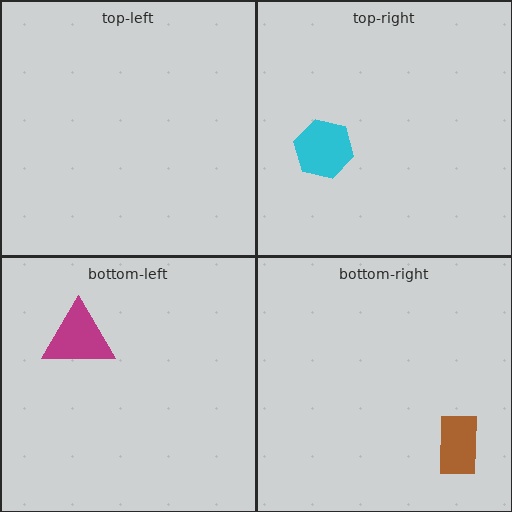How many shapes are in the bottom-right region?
1.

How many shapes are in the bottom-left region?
1.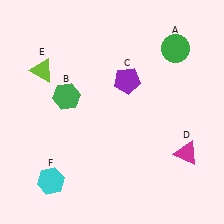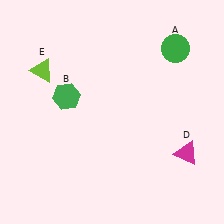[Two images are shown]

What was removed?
The purple pentagon (C), the cyan hexagon (F) were removed in Image 2.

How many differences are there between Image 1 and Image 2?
There are 2 differences between the two images.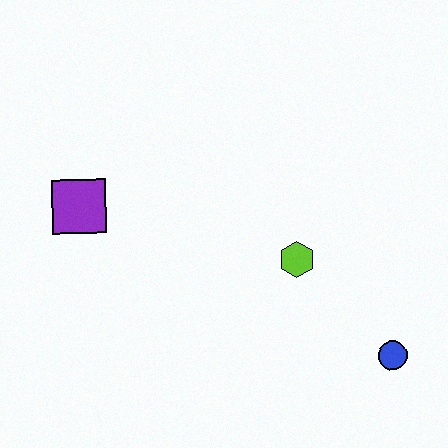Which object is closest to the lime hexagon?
The blue circle is closest to the lime hexagon.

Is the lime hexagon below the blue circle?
No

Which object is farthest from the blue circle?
The purple square is farthest from the blue circle.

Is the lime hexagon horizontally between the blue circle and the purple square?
Yes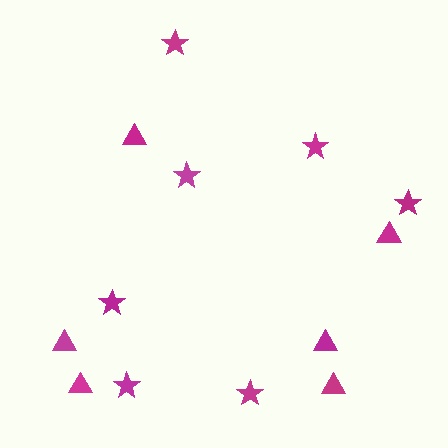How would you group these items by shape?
There are 2 groups: one group of stars (7) and one group of triangles (6).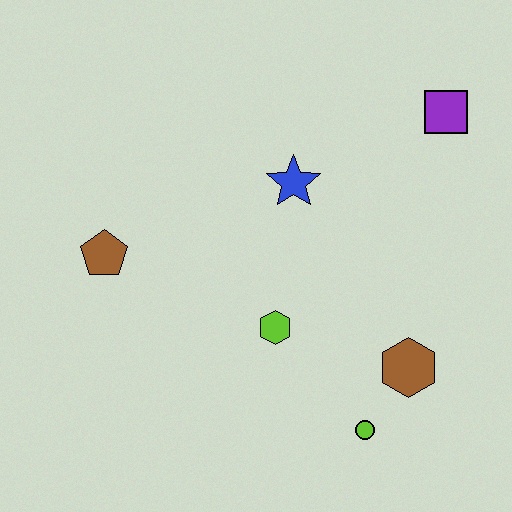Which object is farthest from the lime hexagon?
The purple square is farthest from the lime hexagon.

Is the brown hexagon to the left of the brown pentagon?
No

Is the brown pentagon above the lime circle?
Yes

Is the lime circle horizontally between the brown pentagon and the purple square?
Yes